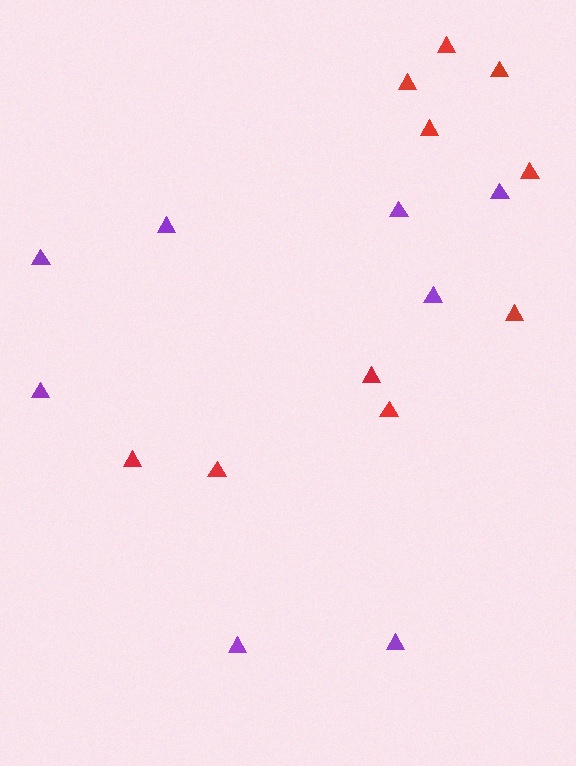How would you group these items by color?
There are 2 groups: one group of red triangles (10) and one group of purple triangles (8).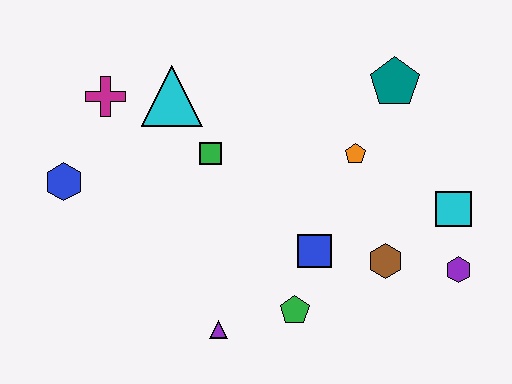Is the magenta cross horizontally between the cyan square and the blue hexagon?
Yes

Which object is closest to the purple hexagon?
The cyan square is closest to the purple hexagon.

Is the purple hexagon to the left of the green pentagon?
No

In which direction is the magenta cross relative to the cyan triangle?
The magenta cross is to the left of the cyan triangle.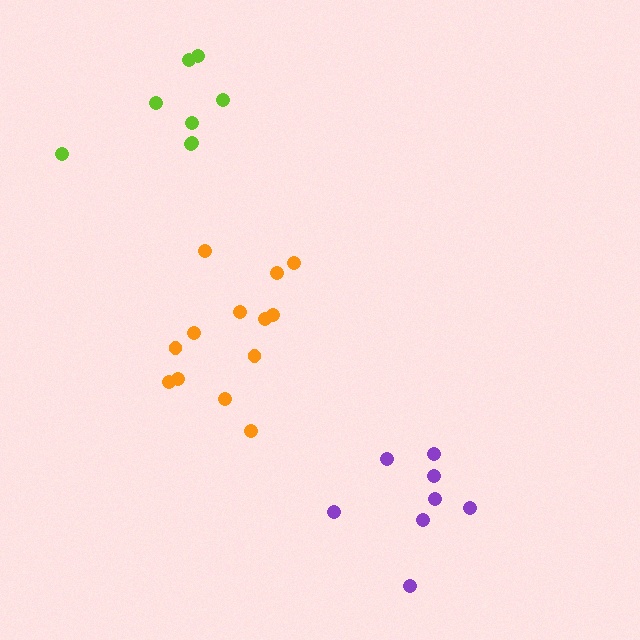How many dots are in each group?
Group 1: 8 dots, Group 2: 13 dots, Group 3: 8 dots (29 total).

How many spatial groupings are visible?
There are 3 spatial groupings.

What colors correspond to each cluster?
The clusters are colored: purple, orange, lime.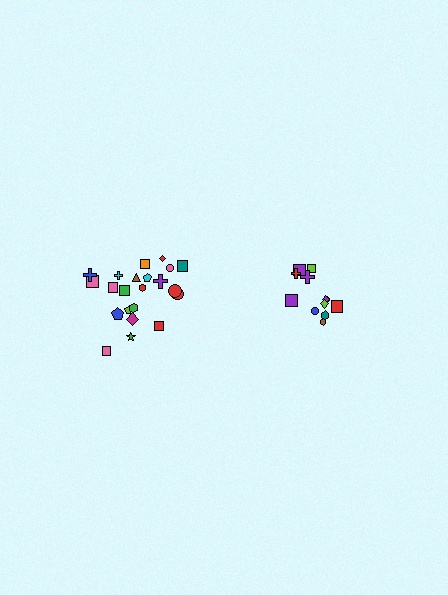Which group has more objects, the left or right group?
The left group.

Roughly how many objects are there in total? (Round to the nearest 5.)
Roughly 35 objects in total.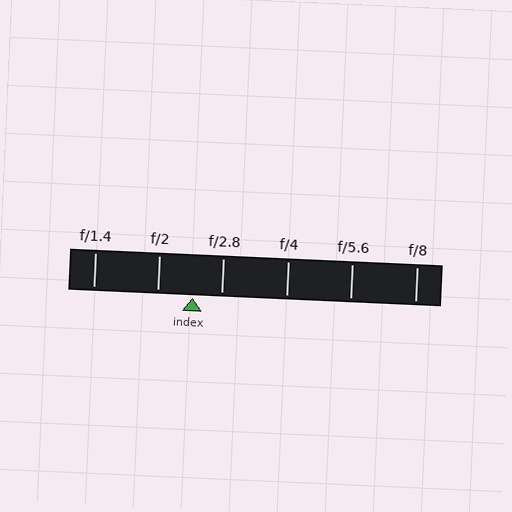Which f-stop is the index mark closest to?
The index mark is closest to f/2.8.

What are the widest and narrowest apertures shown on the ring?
The widest aperture shown is f/1.4 and the narrowest is f/8.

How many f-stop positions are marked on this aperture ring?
There are 6 f-stop positions marked.